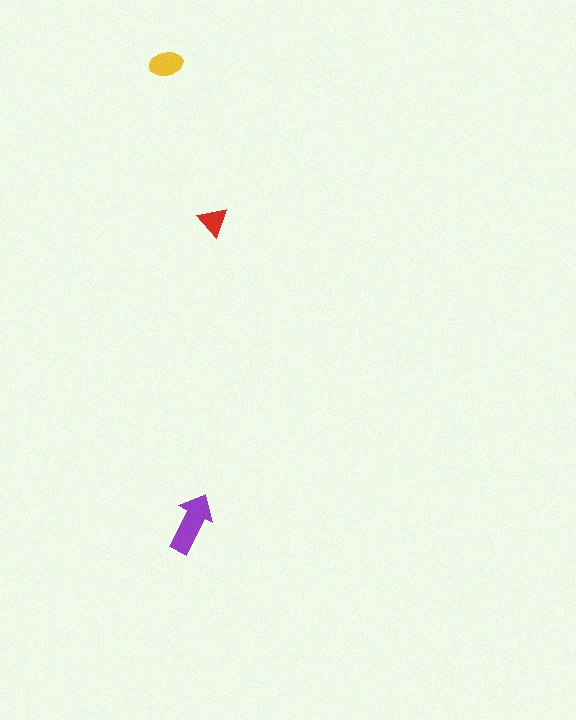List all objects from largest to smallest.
The purple arrow, the yellow ellipse, the red triangle.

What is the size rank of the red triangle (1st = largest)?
3rd.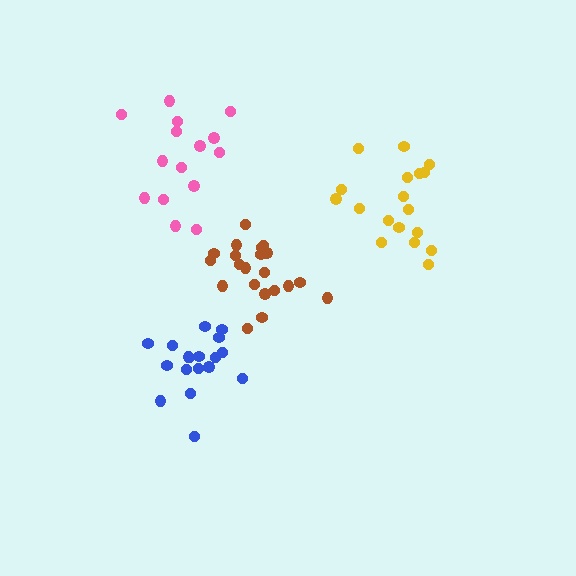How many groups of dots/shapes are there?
There are 4 groups.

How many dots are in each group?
Group 1: 18 dots, Group 2: 21 dots, Group 3: 15 dots, Group 4: 18 dots (72 total).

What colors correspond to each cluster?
The clusters are colored: yellow, brown, pink, blue.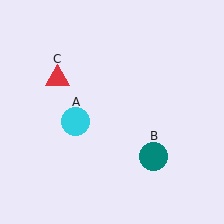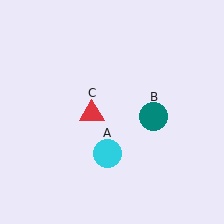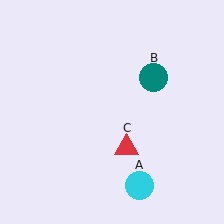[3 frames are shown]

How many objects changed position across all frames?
3 objects changed position: cyan circle (object A), teal circle (object B), red triangle (object C).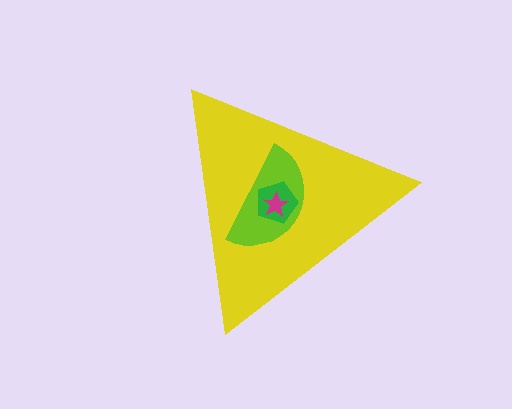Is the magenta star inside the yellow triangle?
Yes.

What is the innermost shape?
The magenta star.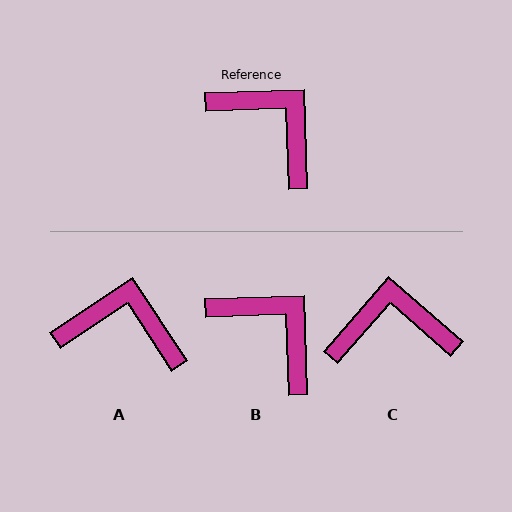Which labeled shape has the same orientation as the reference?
B.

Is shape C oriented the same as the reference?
No, it is off by about 47 degrees.